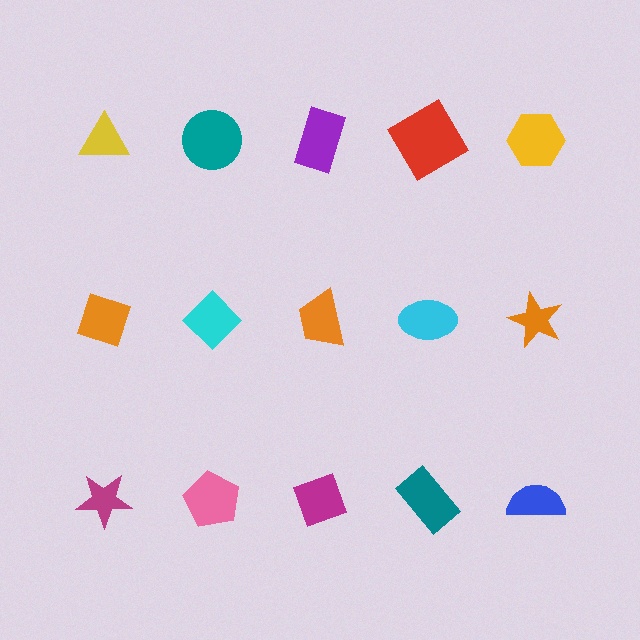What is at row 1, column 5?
A yellow hexagon.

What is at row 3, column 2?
A pink pentagon.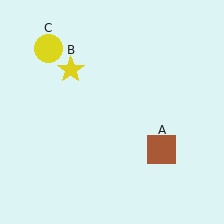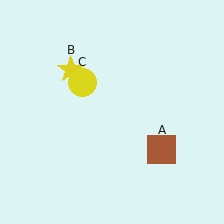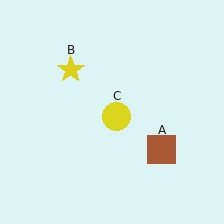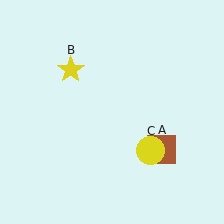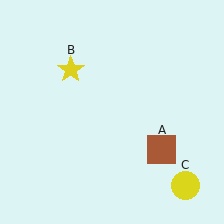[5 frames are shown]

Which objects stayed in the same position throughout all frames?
Brown square (object A) and yellow star (object B) remained stationary.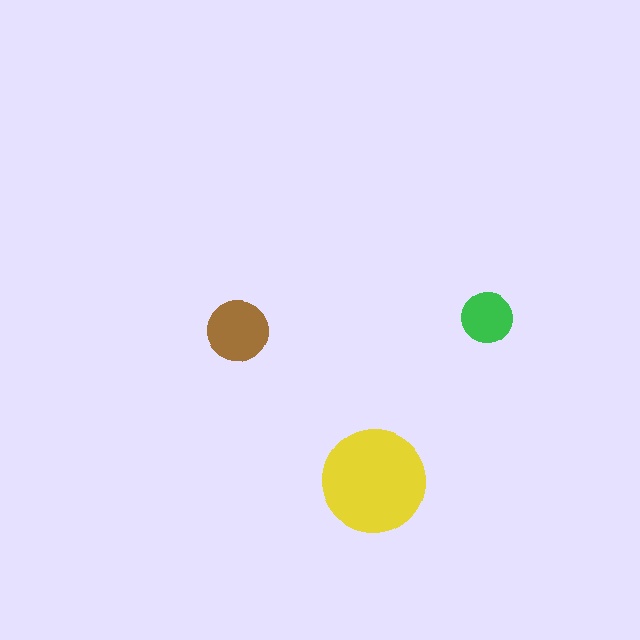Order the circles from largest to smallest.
the yellow one, the brown one, the green one.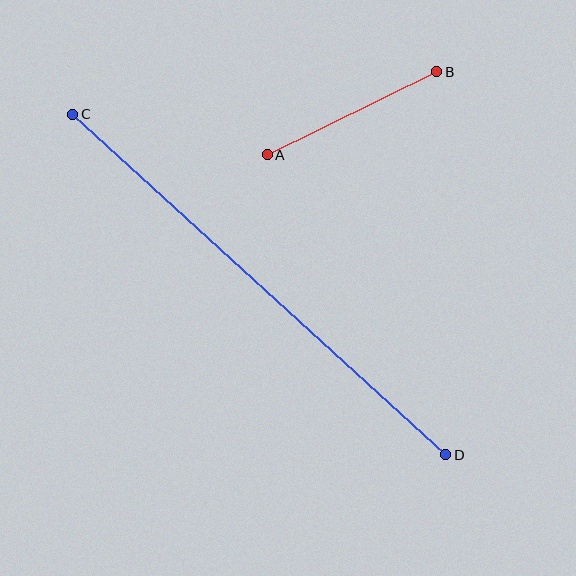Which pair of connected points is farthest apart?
Points C and D are farthest apart.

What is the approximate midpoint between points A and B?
The midpoint is at approximately (352, 113) pixels.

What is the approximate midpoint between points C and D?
The midpoint is at approximately (259, 284) pixels.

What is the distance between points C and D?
The distance is approximately 505 pixels.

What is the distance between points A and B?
The distance is approximately 189 pixels.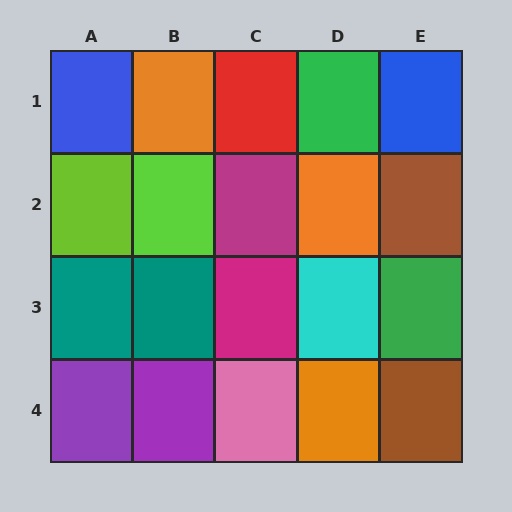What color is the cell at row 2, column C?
Magenta.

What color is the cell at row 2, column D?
Orange.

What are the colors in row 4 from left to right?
Purple, purple, pink, orange, brown.